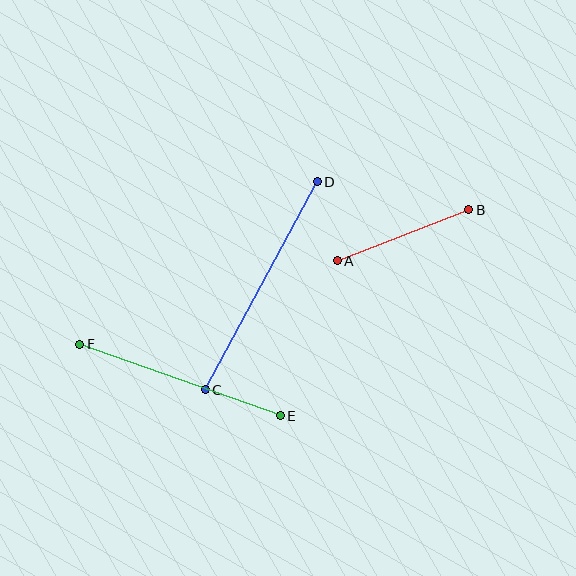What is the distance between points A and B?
The distance is approximately 141 pixels.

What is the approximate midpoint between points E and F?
The midpoint is at approximately (180, 380) pixels.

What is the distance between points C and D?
The distance is approximately 236 pixels.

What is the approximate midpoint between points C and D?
The midpoint is at approximately (261, 286) pixels.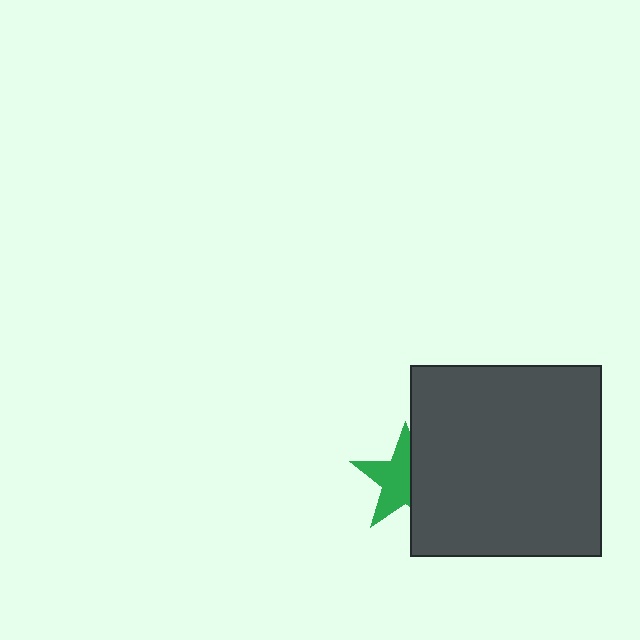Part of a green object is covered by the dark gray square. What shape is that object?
It is a star.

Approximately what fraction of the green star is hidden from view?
Roughly 42% of the green star is hidden behind the dark gray square.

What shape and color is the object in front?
The object in front is a dark gray square.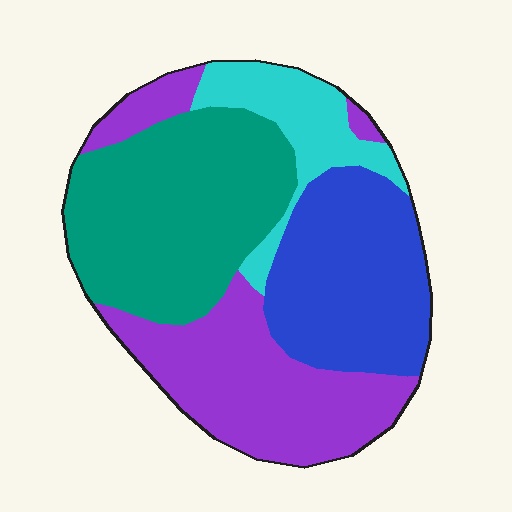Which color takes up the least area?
Cyan, at roughly 10%.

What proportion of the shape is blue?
Blue covers 25% of the shape.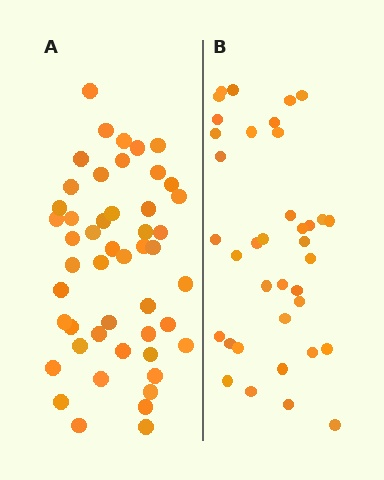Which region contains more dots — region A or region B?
Region A (the left region) has more dots.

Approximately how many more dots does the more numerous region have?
Region A has roughly 12 or so more dots than region B.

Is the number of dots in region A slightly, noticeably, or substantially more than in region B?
Region A has noticeably more, but not dramatically so. The ratio is roughly 1.3 to 1.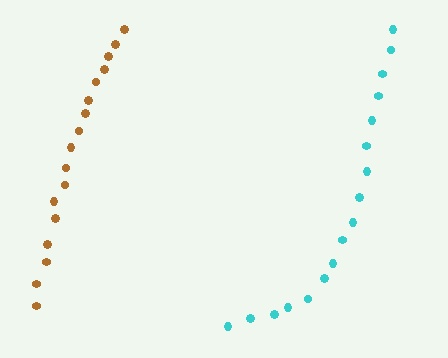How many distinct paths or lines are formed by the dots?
There are 2 distinct paths.